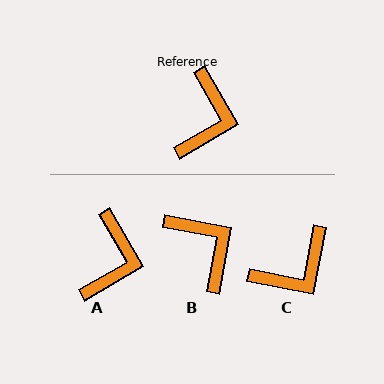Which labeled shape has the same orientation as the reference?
A.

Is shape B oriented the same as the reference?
No, it is off by about 49 degrees.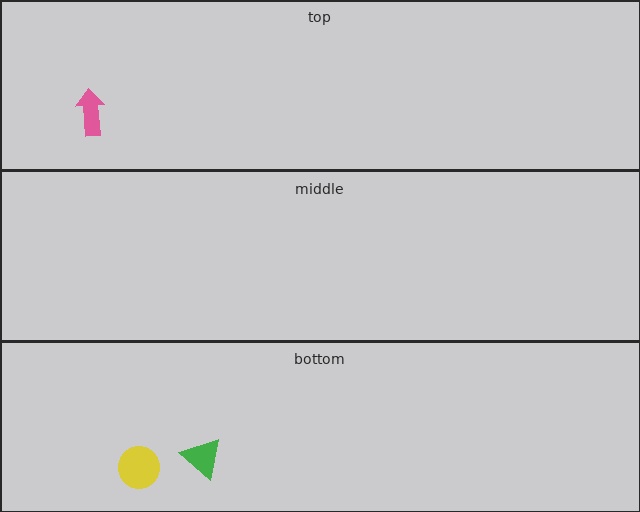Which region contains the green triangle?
The bottom region.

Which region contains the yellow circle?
The bottom region.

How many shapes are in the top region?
1.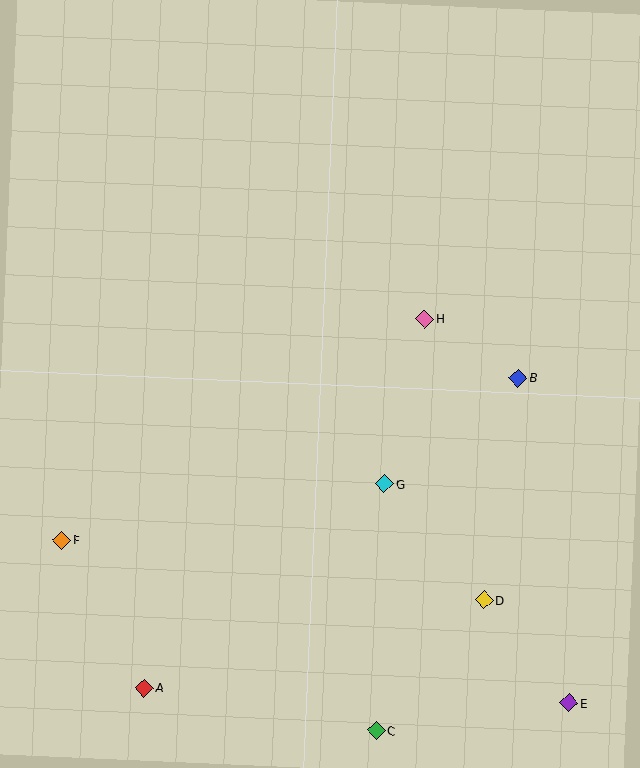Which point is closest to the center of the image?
Point G at (384, 484) is closest to the center.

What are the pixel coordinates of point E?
Point E is at (569, 703).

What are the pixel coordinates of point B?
Point B is at (518, 378).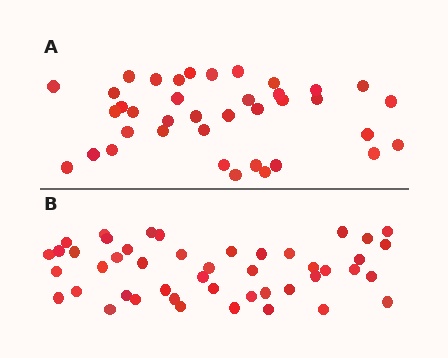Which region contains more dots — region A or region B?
Region B (the bottom region) has more dots.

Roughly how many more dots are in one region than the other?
Region B has roughly 8 or so more dots than region A.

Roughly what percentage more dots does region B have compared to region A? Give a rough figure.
About 20% more.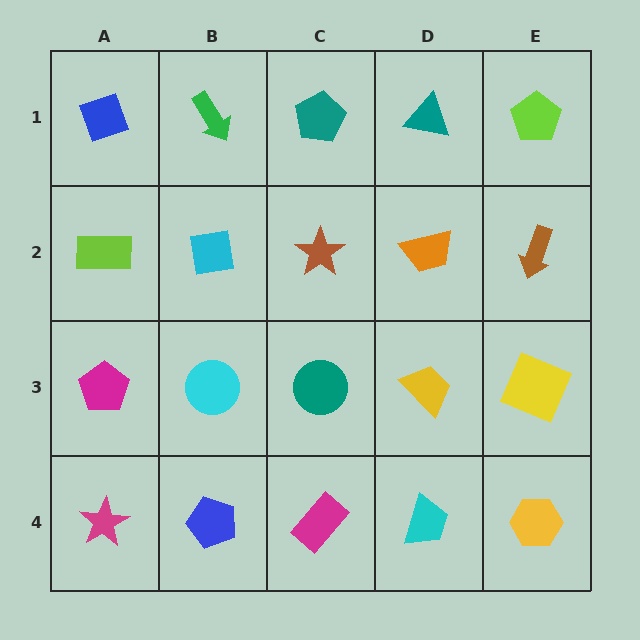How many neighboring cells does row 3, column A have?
3.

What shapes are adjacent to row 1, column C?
A brown star (row 2, column C), a green arrow (row 1, column B), a teal triangle (row 1, column D).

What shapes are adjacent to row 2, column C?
A teal pentagon (row 1, column C), a teal circle (row 3, column C), a cyan square (row 2, column B), an orange trapezoid (row 2, column D).